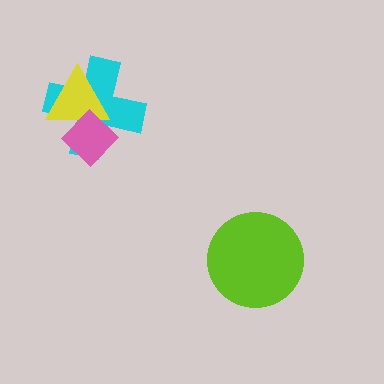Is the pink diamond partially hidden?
No, no other shape covers it.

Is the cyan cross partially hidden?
Yes, it is partially covered by another shape.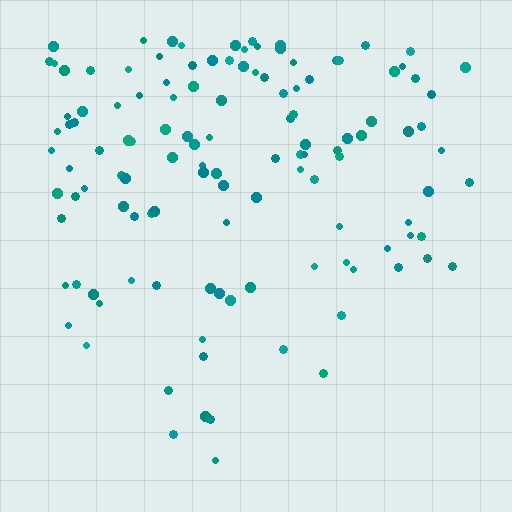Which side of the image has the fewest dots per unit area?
The bottom.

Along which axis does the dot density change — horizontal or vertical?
Vertical.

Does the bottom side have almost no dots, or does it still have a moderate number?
Still a moderate number, just noticeably fewer than the top.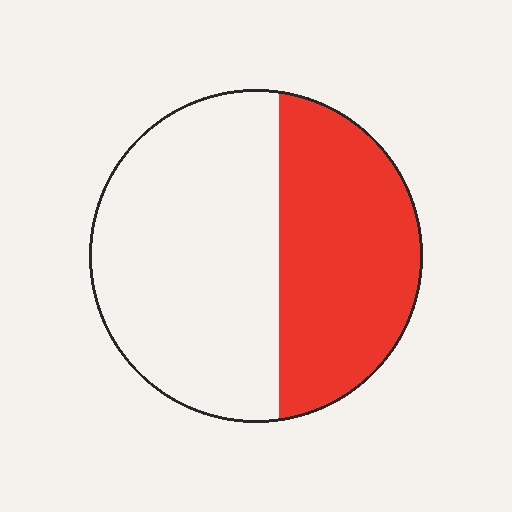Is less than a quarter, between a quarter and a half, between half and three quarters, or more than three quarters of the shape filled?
Between a quarter and a half.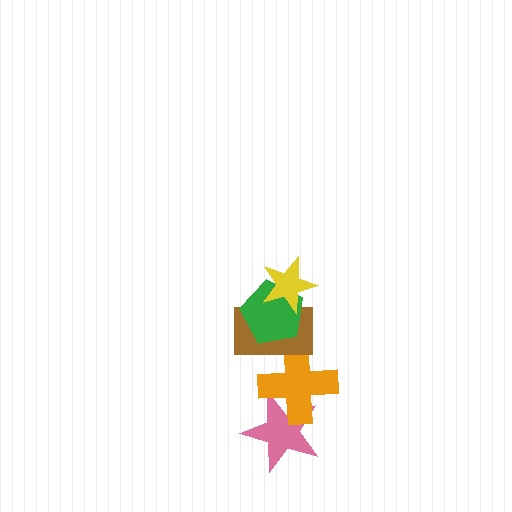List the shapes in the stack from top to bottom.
From top to bottom: the yellow star, the green pentagon, the brown rectangle, the orange cross, the pink star.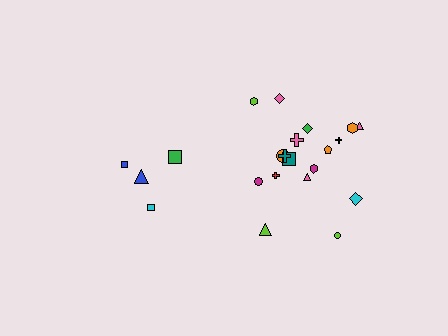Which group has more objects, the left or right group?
The right group.